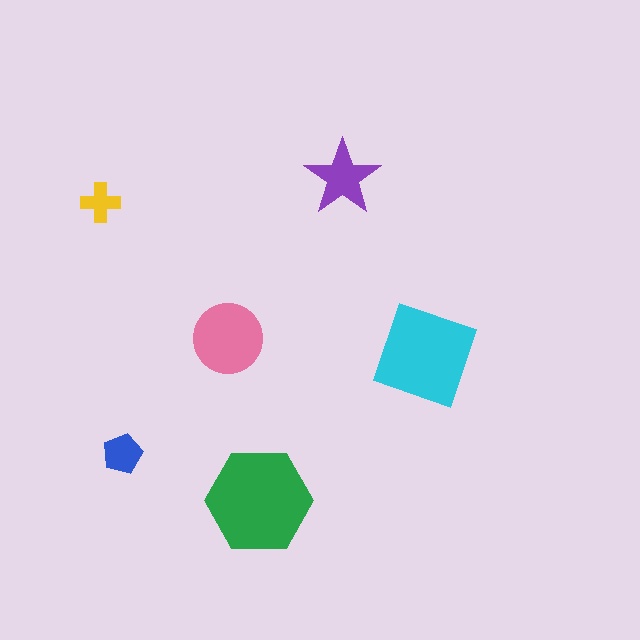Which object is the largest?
The green hexagon.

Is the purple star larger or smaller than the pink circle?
Smaller.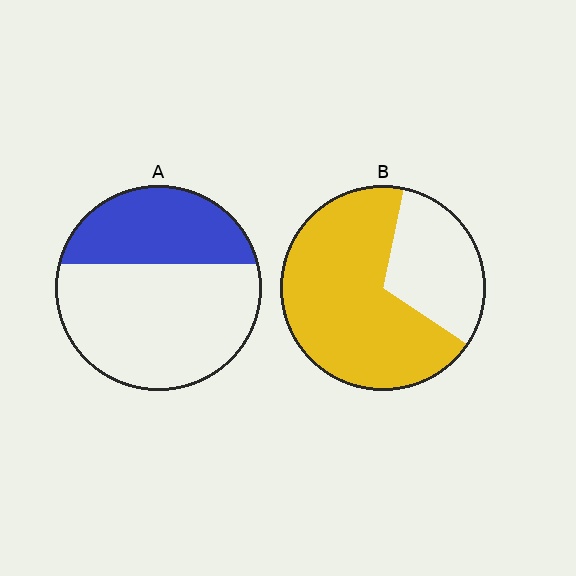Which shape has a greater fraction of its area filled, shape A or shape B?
Shape B.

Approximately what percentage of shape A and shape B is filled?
A is approximately 35% and B is approximately 70%.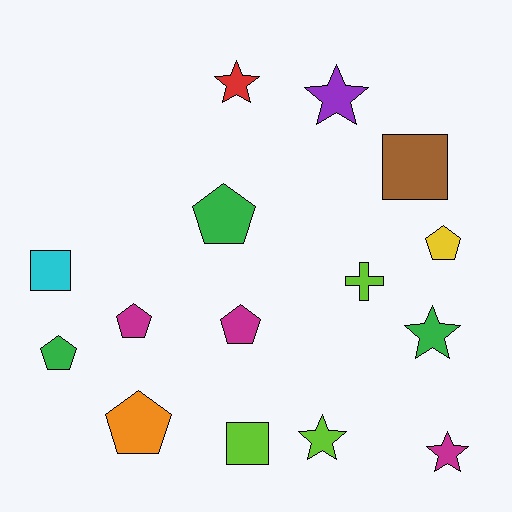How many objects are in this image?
There are 15 objects.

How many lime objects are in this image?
There are 3 lime objects.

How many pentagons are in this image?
There are 6 pentagons.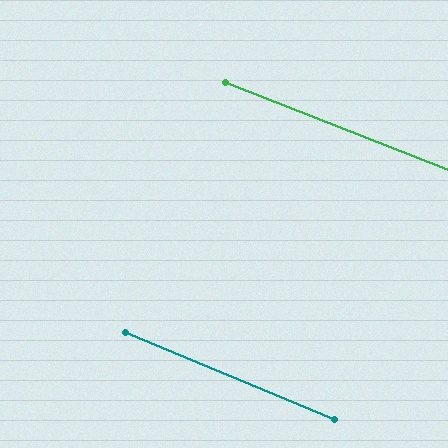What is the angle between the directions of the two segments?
Approximately 1 degree.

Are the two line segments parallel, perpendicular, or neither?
Parallel — their directions differ by only 1.1°.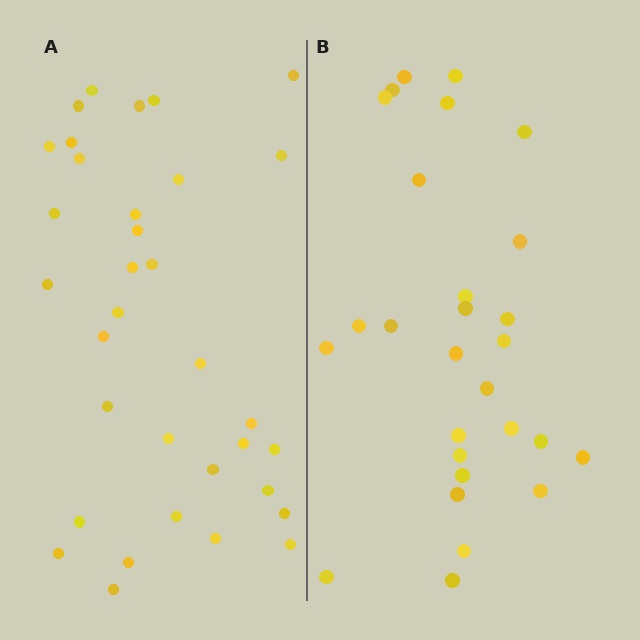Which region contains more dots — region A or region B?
Region A (the left region) has more dots.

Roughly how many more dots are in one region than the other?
Region A has about 6 more dots than region B.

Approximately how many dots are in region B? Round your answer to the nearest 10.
About 30 dots. (The exact count is 28, which rounds to 30.)